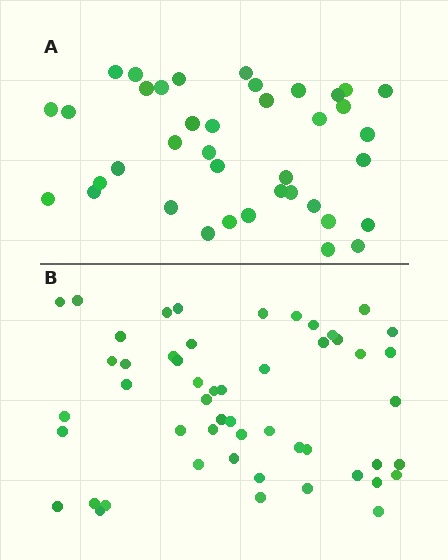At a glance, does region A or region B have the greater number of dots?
Region B (the bottom region) has more dots.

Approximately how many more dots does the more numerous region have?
Region B has approximately 15 more dots than region A.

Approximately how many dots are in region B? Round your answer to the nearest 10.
About 50 dots. (The exact count is 52, which rounds to 50.)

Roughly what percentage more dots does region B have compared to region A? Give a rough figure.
About 35% more.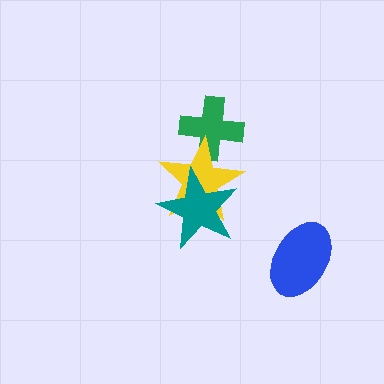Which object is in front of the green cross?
The yellow star is in front of the green cross.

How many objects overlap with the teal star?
1 object overlaps with the teal star.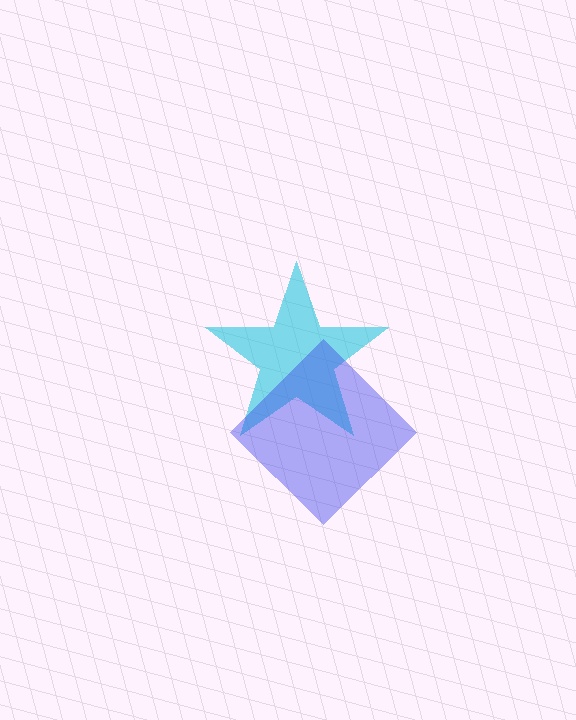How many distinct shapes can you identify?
There are 2 distinct shapes: a cyan star, a blue diamond.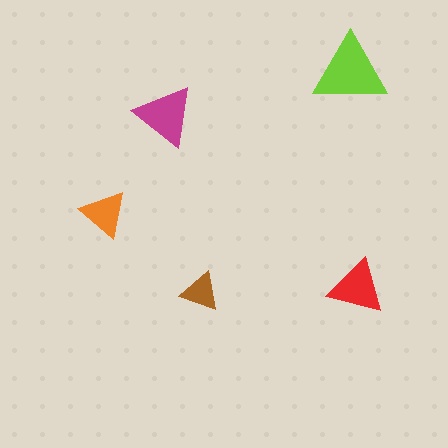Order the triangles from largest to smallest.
the lime one, the magenta one, the red one, the orange one, the brown one.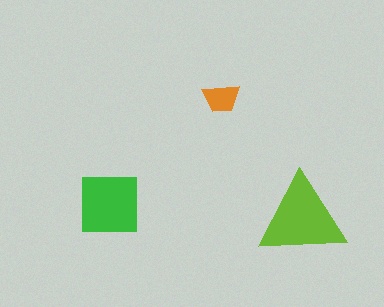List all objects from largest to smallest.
The lime triangle, the green square, the orange trapezoid.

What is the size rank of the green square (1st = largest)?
2nd.